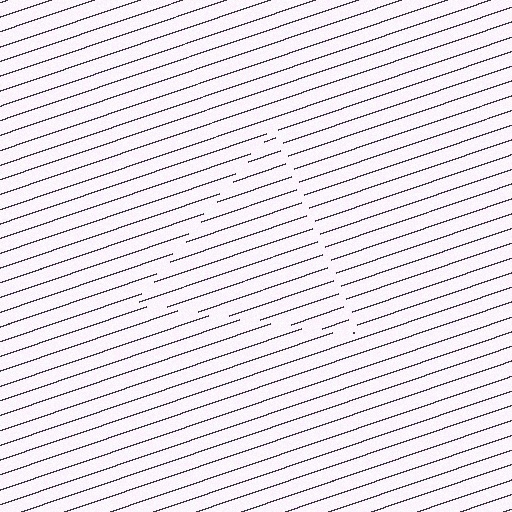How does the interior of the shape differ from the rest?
The interior of the shape contains the same grating, shifted by half a period — the contour is defined by the phase discontinuity where line-ends from the inner and outer gratings abut.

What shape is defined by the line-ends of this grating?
An illusory triangle. The interior of the shape contains the same grating, shifted by half a period — the contour is defined by the phase discontinuity where line-ends from the inner and outer gratings abut.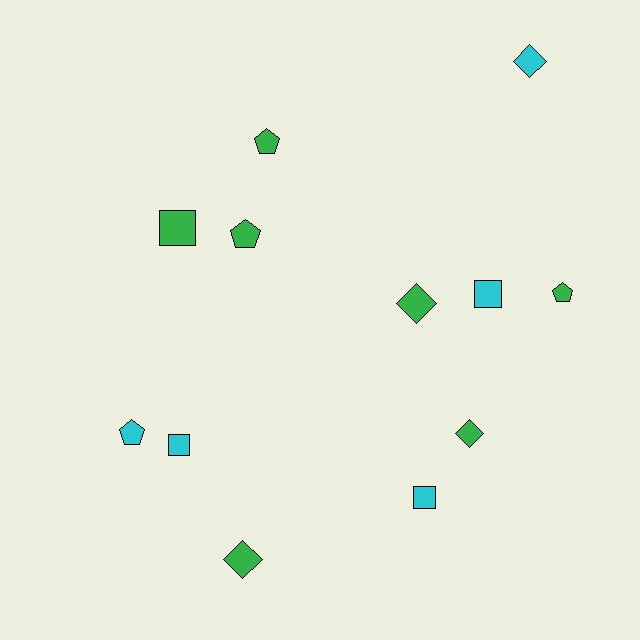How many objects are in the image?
There are 12 objects.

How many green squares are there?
There is 1 green square.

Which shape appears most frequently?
Pentagon, with 4 objects.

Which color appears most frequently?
Green, with 7 objects.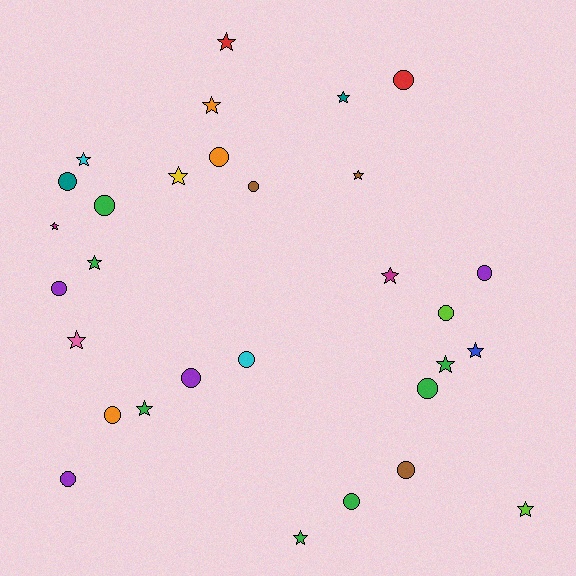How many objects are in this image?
There are 30 objects.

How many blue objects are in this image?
There is 1 blue object.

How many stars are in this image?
There are 15 stars.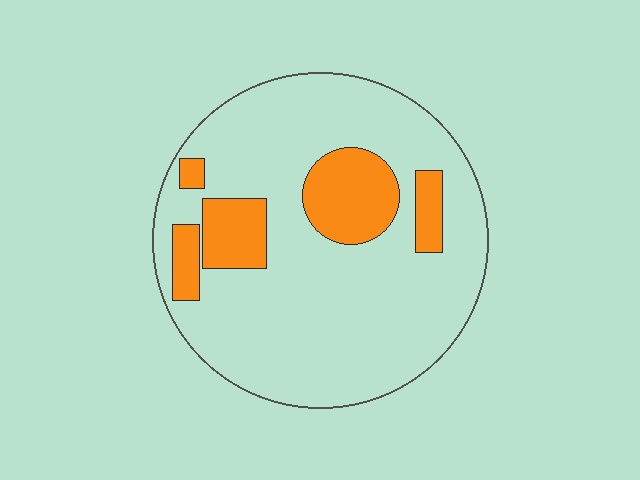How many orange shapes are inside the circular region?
5.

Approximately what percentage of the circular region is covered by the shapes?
Approximately 20%.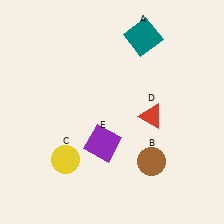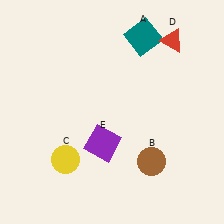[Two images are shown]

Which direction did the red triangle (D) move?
The red triangle (D) moved up.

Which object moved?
The red triangle (D) moved up.